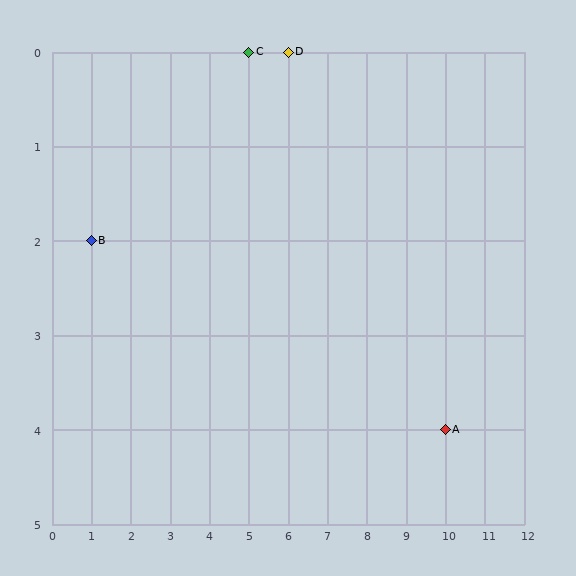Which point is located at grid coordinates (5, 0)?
Point C is at (5, 0).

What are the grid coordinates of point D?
Point D is at grid coordinates (6, 0).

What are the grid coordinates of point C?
Point C is at grid coordinates (5, 0).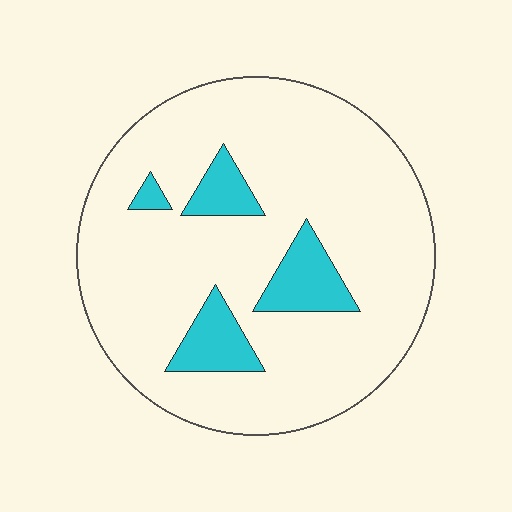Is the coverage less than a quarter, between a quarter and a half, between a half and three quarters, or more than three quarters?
Less than a quarter.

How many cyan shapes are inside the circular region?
4.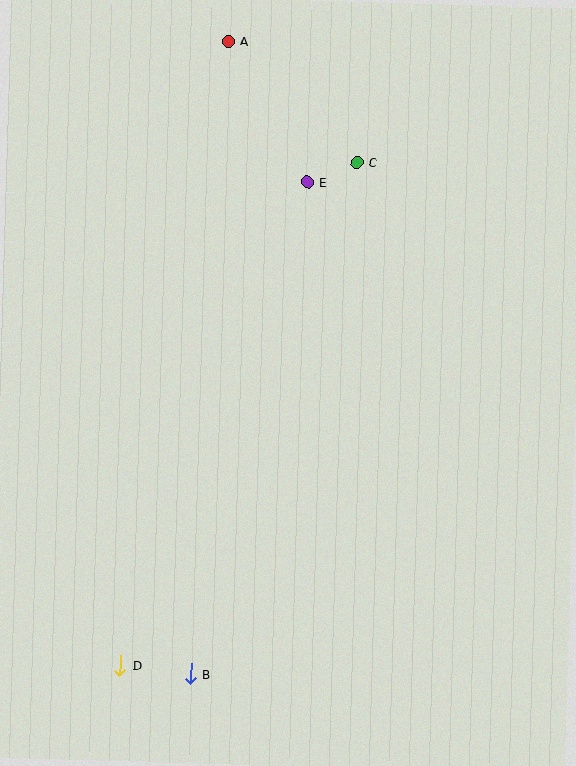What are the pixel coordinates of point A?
Point A is at (228, 41).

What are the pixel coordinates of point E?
Point E is at (307, 182).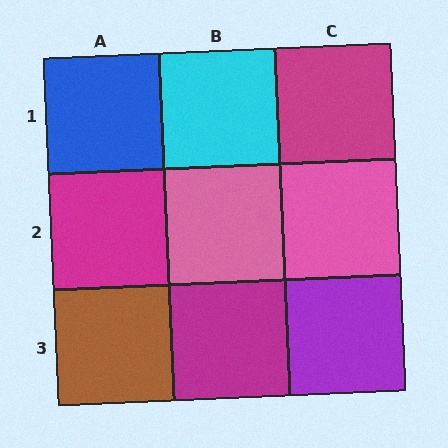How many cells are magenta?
3 cells are magenta.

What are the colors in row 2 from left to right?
Magenta, pink, pink.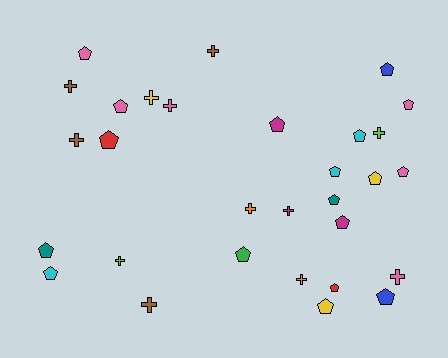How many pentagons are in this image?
There are 18 pentagons.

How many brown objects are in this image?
There are 4 brown objects.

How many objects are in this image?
There are 30 objects.